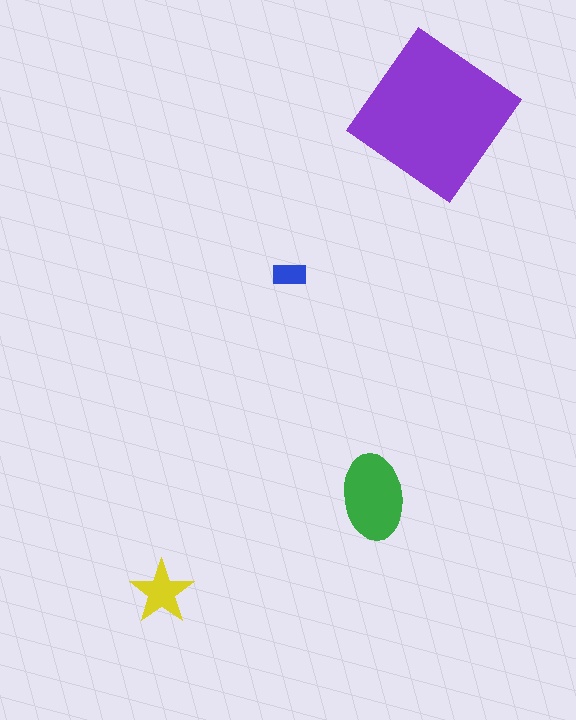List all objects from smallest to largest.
The blue rectangle, the yellow star, the green ellipse, the purple diamond.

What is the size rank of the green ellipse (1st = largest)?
2nd.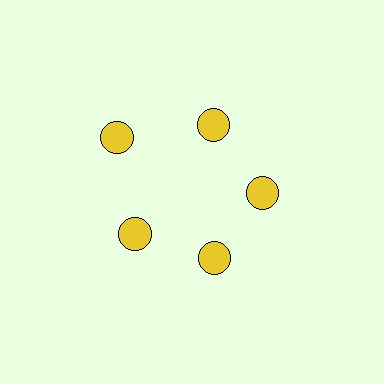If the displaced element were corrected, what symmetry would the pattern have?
It would have 5-fold rotational symmetry — the pattern would map onto itself every 72 degrees.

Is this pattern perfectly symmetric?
No. The 5 yellow circles are arranged in a ring, but one element near the 10 o'clock position is pushed outward from the center, breaking the 5-fold rotational symmetry.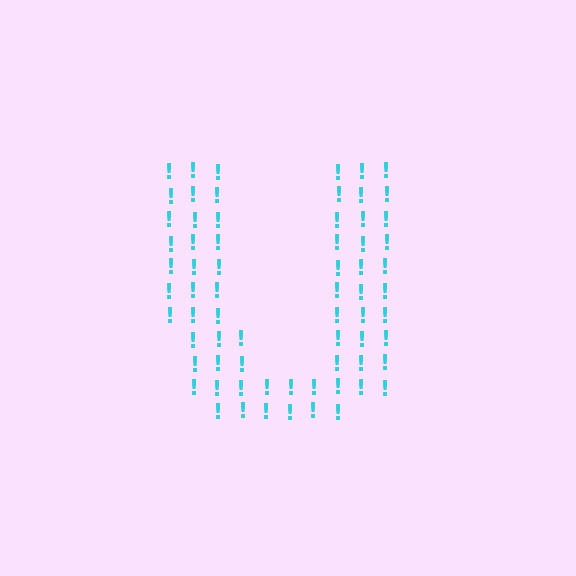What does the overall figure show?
The overall figure shows the letter U.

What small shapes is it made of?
It is made of small exclamation marks.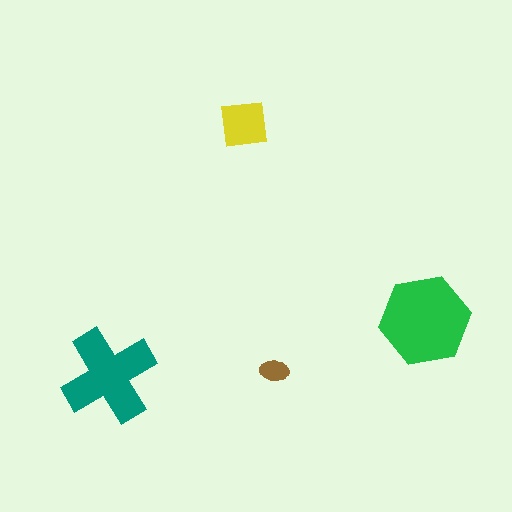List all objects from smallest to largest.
The brown ellipse, the yellow square, the teal cross, the green hexagon.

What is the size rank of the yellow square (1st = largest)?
3rd.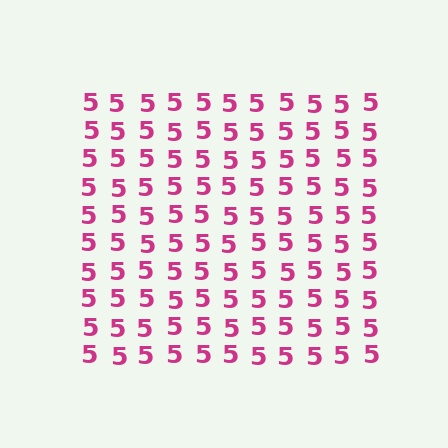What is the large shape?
The large shape is a square.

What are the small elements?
The small elements are digit 5's.